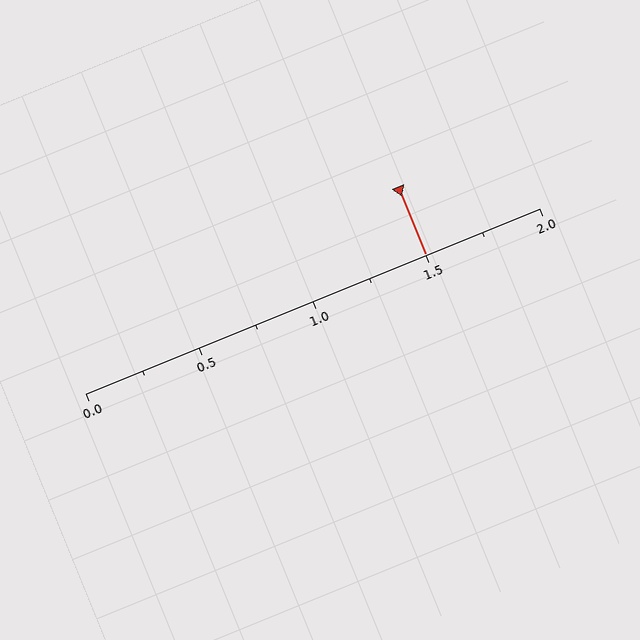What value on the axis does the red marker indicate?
The marker indicates approximately 1.5.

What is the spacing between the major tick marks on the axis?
The major ticks are spaced 0.5 apart.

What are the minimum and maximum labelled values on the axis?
The axis runs from 0.0 to 2.0.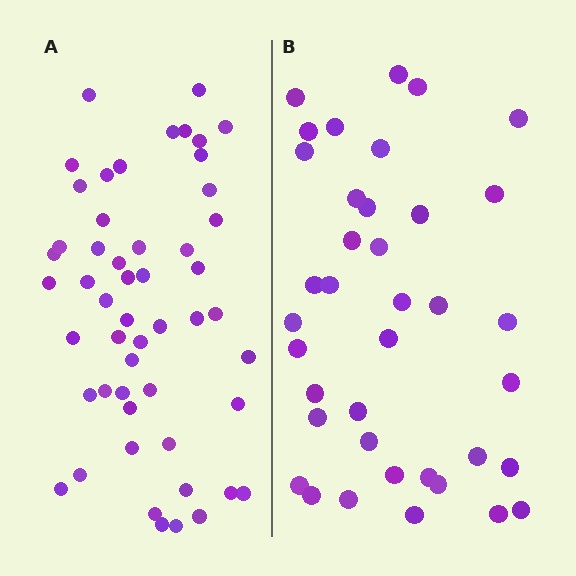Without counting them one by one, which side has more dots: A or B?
Region A (the left region) has more dots.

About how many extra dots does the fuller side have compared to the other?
Region A has approximately 15 more dots than region B.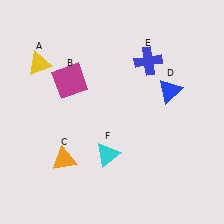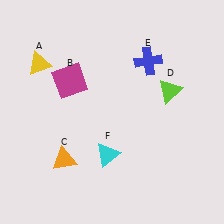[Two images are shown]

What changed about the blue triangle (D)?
In Image 1, D is blue. In Image 2, it changed to lime.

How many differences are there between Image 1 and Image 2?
There is 1 difference between the two images.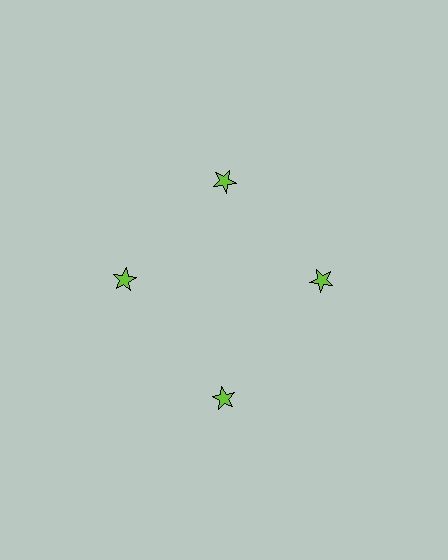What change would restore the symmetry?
The symmetry would be restored by moving it inward, back onto the ring so that all 4 stars sit at equal angles and equal distance from the center.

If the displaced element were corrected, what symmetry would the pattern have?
It would have 4-fold rotational symmetry — the pattern would map onto itself every 90 degrees.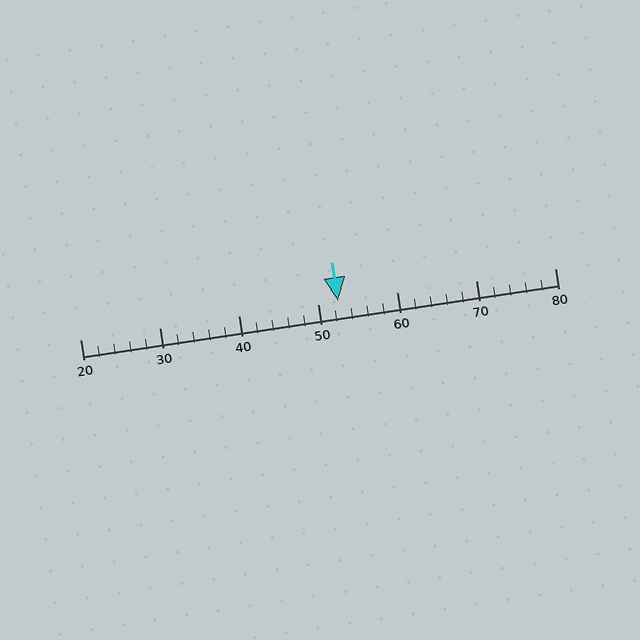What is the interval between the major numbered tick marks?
The major tick marks are spaced 10 units apart.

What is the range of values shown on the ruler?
The ruler shows values from 20 to 80.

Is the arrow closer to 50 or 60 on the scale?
The arrow is closer to 50.